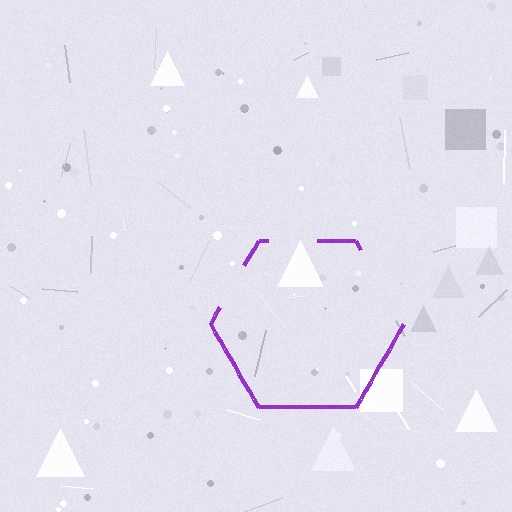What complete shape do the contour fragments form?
The contour fragments form a hexagon.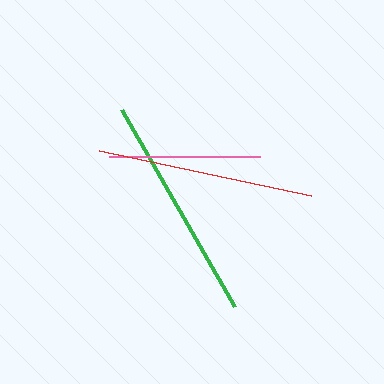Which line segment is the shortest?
The pink line is the shortest at approximately 151 pixels.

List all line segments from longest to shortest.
From longest to shortest: green, red, pink.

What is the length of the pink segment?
The pink segment is approximately 151 pixels long.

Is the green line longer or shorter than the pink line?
The green line is longer than the pink line.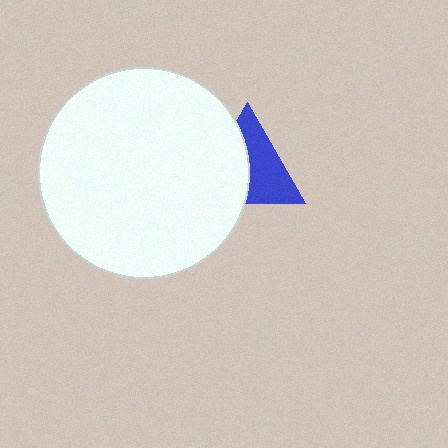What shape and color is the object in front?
The object in front is a white circle.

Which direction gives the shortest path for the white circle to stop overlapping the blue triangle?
Moving left gives the shortest separation.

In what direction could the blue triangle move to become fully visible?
The blue triangle could move right. That would shift it out from behind the white circle entirely.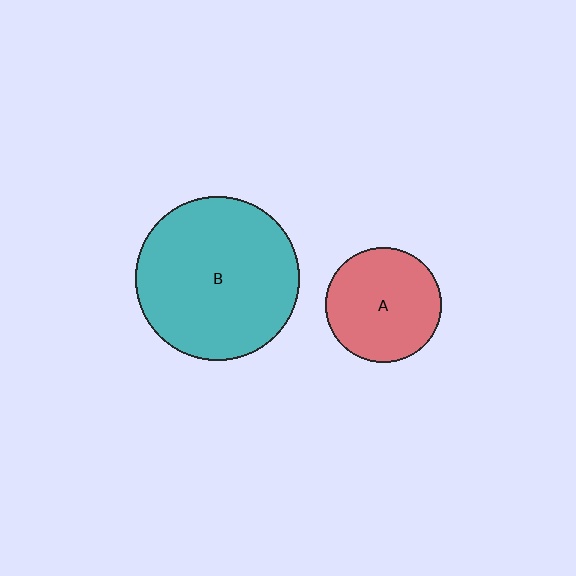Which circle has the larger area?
Circle B (teal).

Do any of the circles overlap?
No, none of the circles overlap.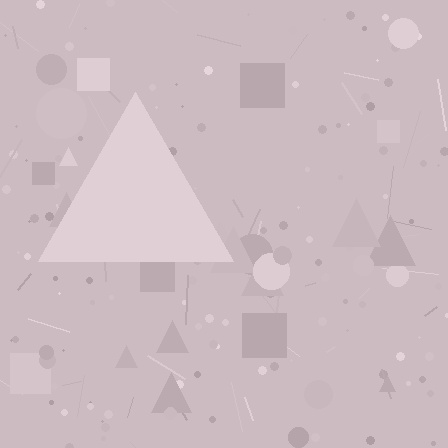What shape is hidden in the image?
A triangle is hidden in the image.